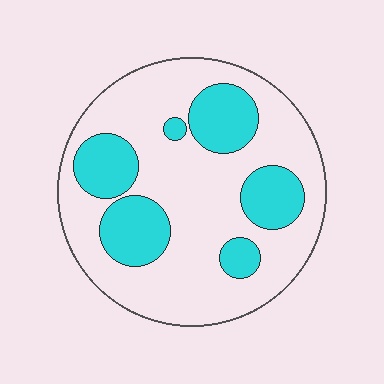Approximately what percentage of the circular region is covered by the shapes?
Approximately 30%.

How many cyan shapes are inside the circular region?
6.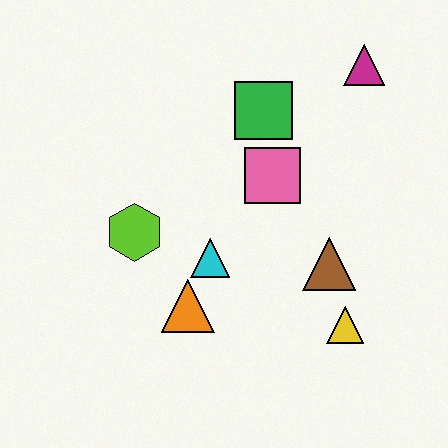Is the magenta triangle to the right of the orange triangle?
Yes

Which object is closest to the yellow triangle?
The brown triangle is closest to the yellow triangle.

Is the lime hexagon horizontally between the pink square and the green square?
No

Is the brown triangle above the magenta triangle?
No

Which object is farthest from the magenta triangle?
The orange triangle is farthest from the magenta triangle.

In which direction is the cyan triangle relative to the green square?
The cyan triangle is below the green square.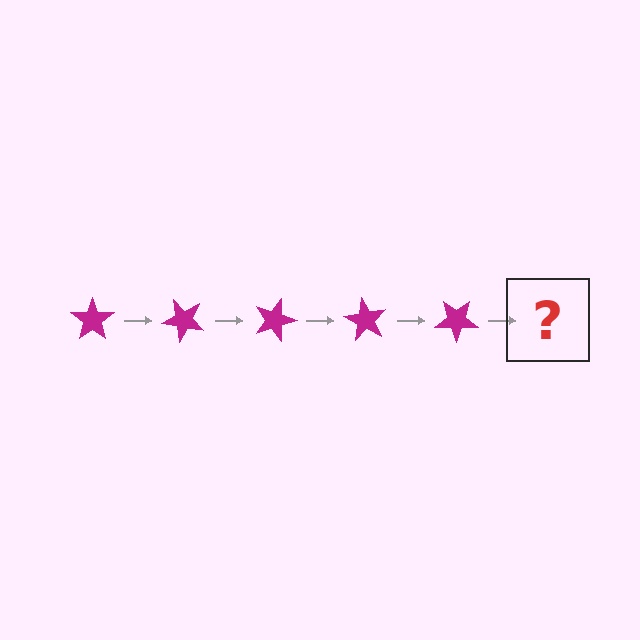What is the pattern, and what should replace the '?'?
The pattern is that the star rotates 45 degrees each step. The '?' should be a magenta star rotated 225 degrees.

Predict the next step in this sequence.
The next step is a magenta star rotated 225 degrees.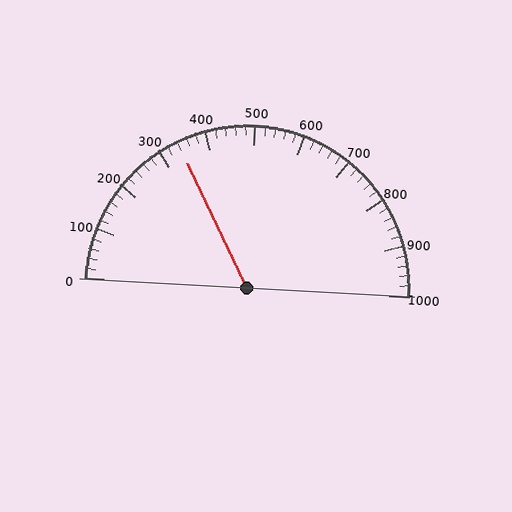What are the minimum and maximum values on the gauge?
The gauge ranges from 0 to 1000.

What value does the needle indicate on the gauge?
The needle indicates approximately 340.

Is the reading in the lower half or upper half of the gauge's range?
The reading is in the lower half of the range (0 to 1000).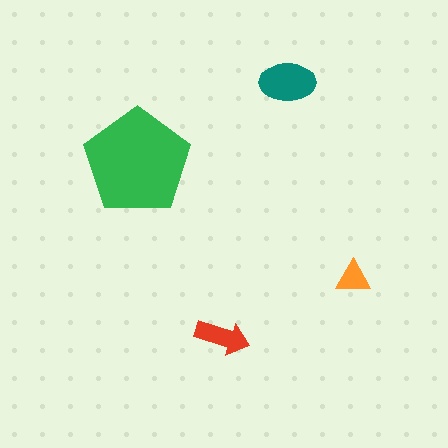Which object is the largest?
The green pentagon.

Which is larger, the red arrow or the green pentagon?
The green pentagon.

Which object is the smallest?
The orange triangle.